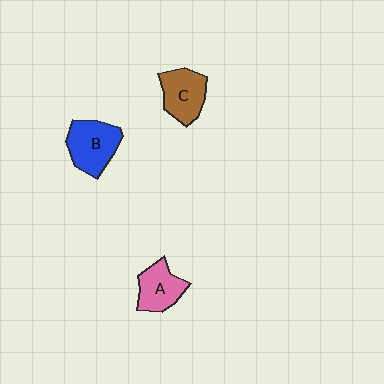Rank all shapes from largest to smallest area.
From largest to smallest: B (blue), C (brown), A (pink).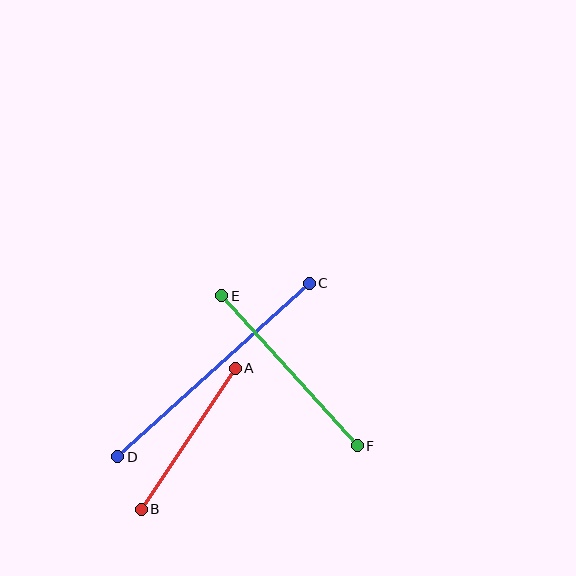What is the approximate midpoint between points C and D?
The midpoint is at approximately (214, 370) pixels.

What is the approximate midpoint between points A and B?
The midpoint is at approximately (188, 439) pixels.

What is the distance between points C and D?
The distance is approximately 259 pixels.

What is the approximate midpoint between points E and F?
The midpoint is at approximately (290, 371) pixels.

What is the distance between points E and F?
The distance is approximately 202 pixels.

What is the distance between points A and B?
The distance is approximately 169 pixels.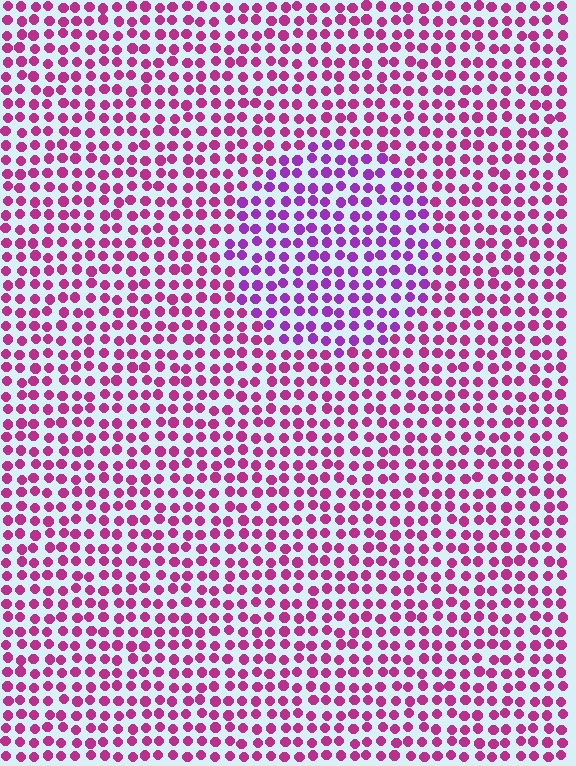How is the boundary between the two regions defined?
The boundary is defined purely by a slight shift in hue (about 33 degrees). Spacing, size, and orientation are identical on both sides.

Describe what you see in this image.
The image is filled with small magenta elements in a uniform arrangement. A circle-shaped region is visible where the elements are tinted to a slightly different hue, forming a subtle color boundary.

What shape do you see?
I see a circle.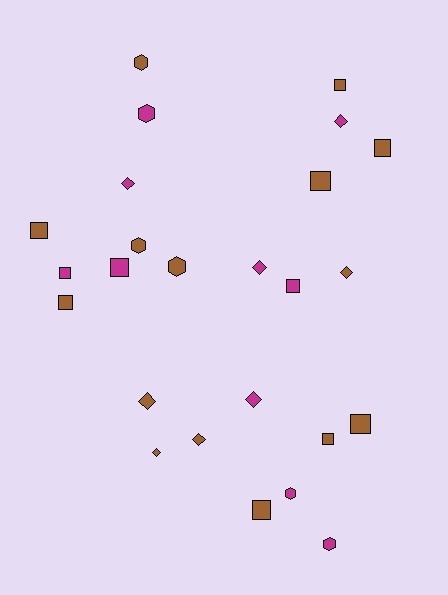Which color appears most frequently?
Brown, with 15 objects.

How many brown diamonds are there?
There are 4 brown diamonds.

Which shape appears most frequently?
Square, with 11 objects.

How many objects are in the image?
There are 25 objects.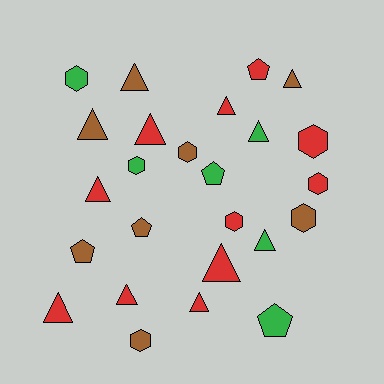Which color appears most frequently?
Red, with 11 objects.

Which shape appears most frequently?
Triangle, with 12 objects.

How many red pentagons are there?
There is 1 red pentagon.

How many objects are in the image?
There are 25 objects.